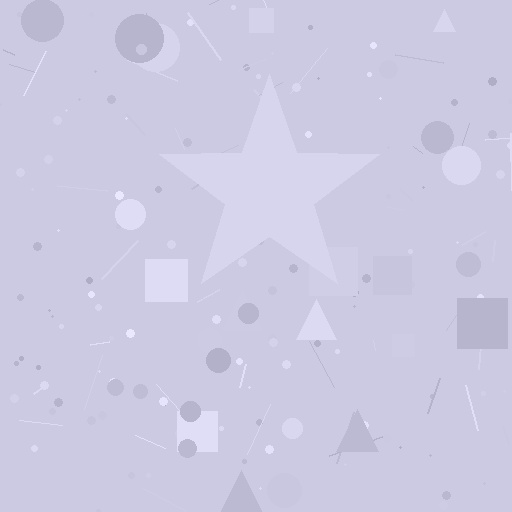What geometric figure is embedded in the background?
A star is embedded in the background.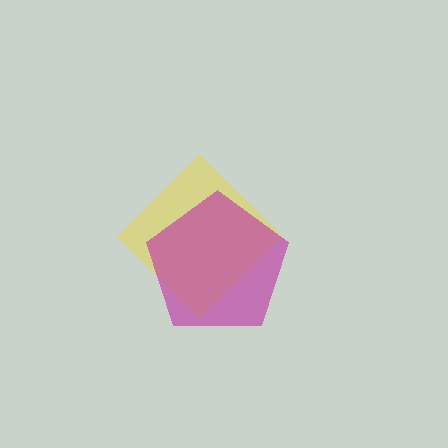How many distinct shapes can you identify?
There are 2 distinct shapes: a yellow diamond, a magenta pentagon.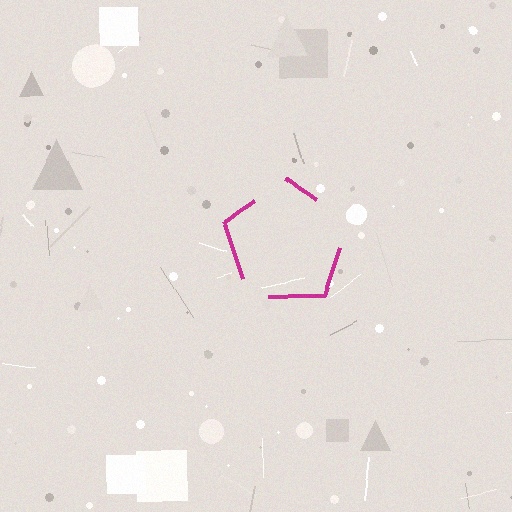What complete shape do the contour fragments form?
The contour fragments form a pentagon.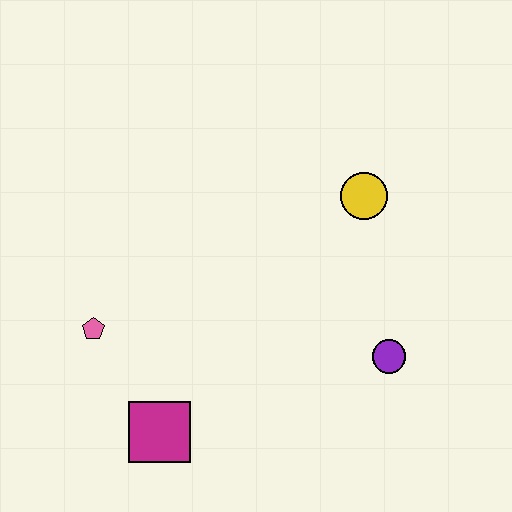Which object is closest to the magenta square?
The pink pentagon is closest to the magenta square.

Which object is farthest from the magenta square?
The yellow circle is farthest from the magenta square.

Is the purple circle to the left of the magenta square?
No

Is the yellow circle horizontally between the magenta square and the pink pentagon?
No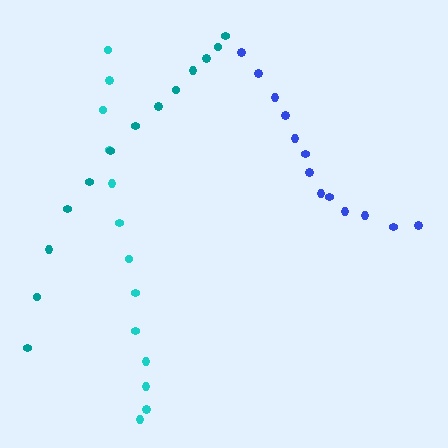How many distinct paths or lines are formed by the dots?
There are 3 distinct paths.